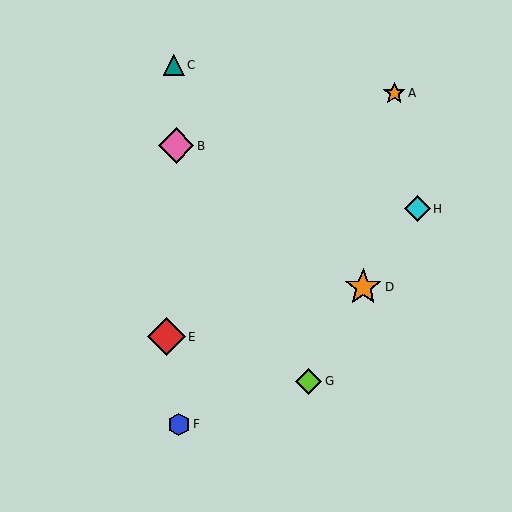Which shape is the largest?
The red diamond (labeled E) is the largest.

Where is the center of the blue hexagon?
The center of the blue hexagon is at (179, 424).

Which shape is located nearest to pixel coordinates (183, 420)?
The blue hexagon (labeled F) at (179, 424) is nearest to that location.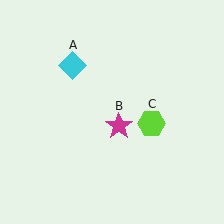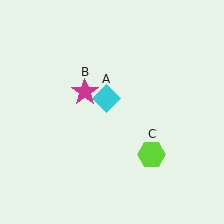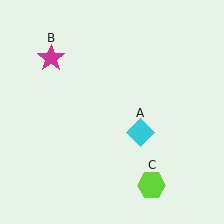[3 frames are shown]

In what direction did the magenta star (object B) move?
The magenta star (object B) moved up and to the left.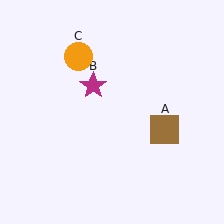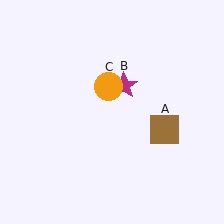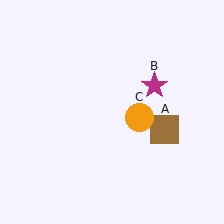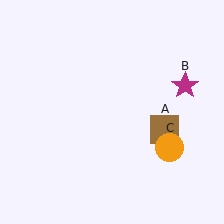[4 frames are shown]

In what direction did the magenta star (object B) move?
The magenta star (object B) moved right.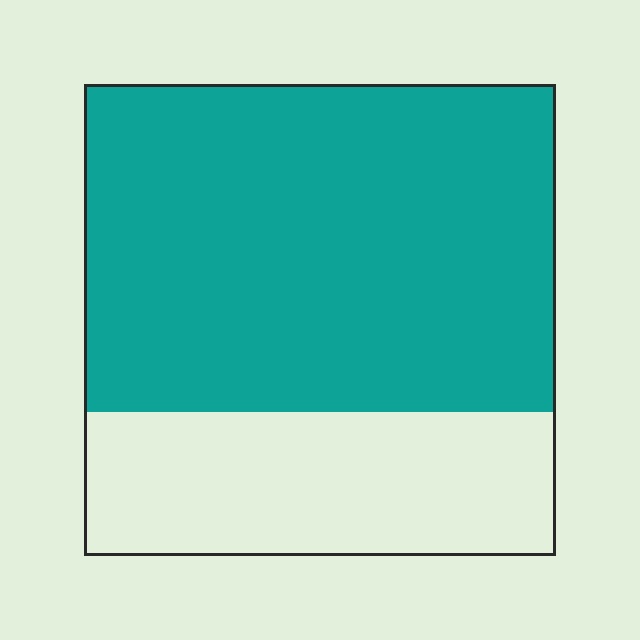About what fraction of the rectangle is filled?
About two thirds (2/3).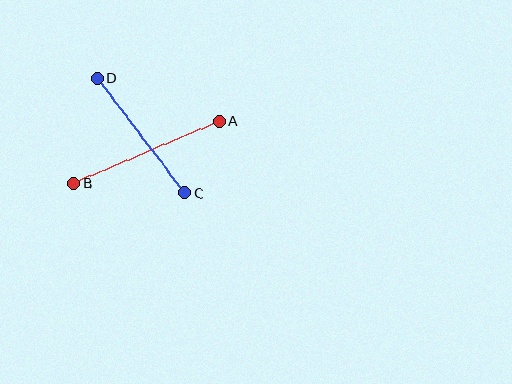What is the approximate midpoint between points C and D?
The midpoint is at approximately (141, 135) pixels.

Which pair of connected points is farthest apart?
Points A and B are farthest apart.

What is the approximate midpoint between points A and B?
The midpoint is at approximately (147, 152) pixels.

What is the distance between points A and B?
The distance is approximately 158 pixels.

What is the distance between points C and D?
The distance is approximately 144 pixels.